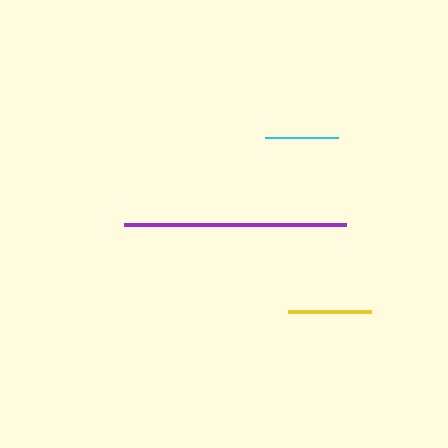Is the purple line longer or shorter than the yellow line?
The purple line is longer than the yellow line.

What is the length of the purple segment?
The purple segment is approximately 222 pixels long.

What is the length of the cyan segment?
The cyan segment is approximately 73 pixels long.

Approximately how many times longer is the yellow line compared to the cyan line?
The yellow line is approximately 1.1 times the length of the cyan line.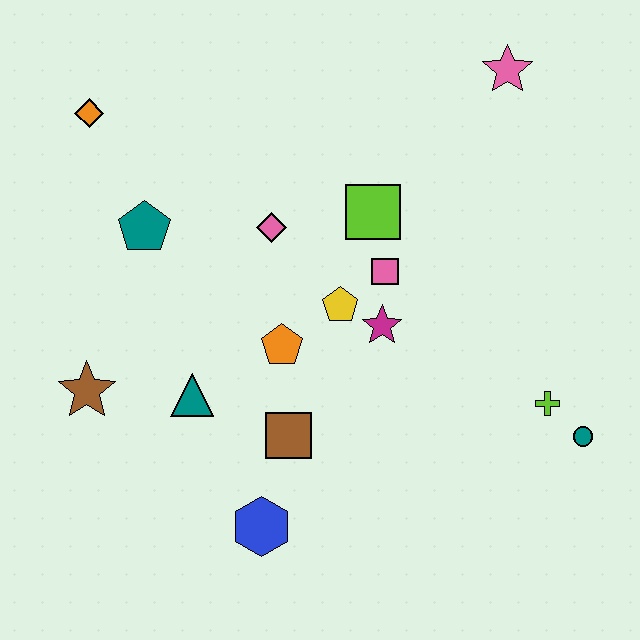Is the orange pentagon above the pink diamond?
No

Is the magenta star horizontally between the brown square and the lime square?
No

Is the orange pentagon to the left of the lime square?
Yes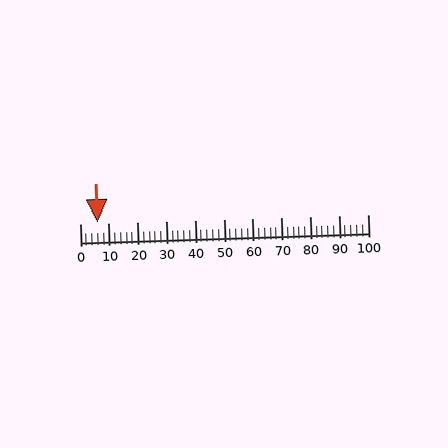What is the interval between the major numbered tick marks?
The major tick marks are spaced 10 units apart.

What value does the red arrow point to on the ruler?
The red arrow points to approximately 6.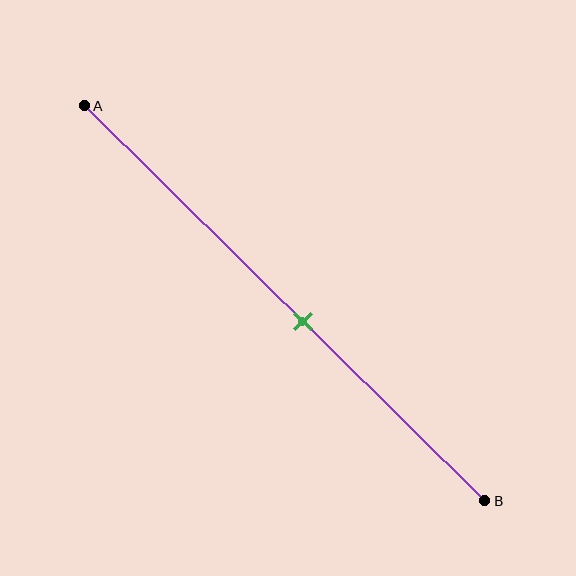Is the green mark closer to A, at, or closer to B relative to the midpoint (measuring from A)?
The green mark is closer to point B than the midpoint of segment AB.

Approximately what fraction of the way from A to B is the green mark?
The green mark is approximately 55% of the way from A to B.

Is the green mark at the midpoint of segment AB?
No, the mark is at about 55% from A, not at the 50% midpoint.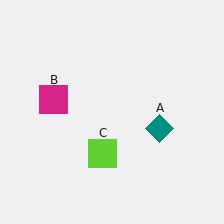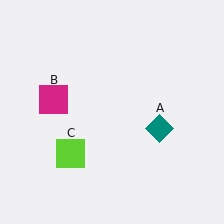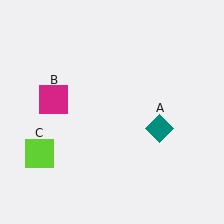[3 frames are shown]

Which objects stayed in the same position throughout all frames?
Teal diamond (object A) and magenta square (object B) remained stationary.